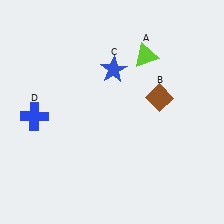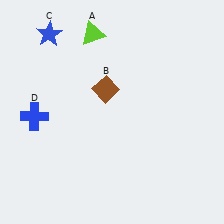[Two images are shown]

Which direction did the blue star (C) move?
The blue star (C) moved left.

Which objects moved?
The objects that moved are: the lime triangle (A), the brown diamond (B), the blue star (C).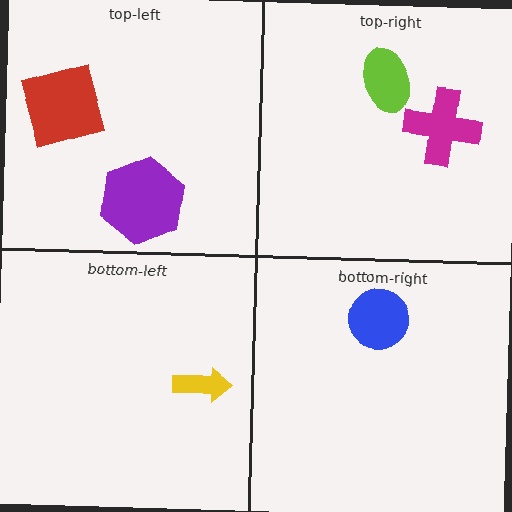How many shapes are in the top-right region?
2.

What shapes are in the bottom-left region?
The yellow arrow.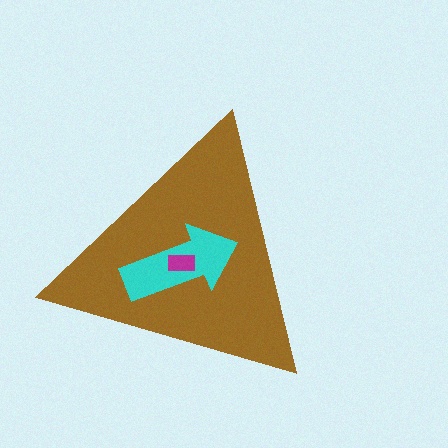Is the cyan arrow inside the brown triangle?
Yes.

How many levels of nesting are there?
3.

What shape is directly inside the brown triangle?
The cyan arrow.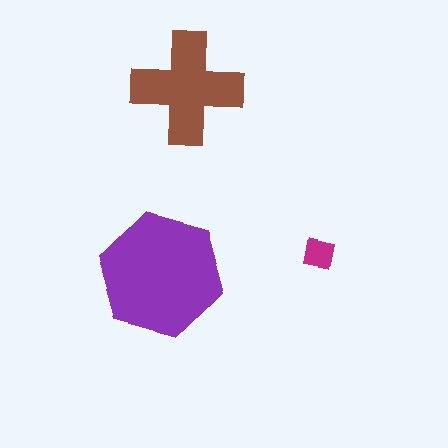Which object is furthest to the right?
The magenta square is rightmost.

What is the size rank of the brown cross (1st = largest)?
2nd.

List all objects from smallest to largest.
The magenta square, the brown cross, the purple hexagon.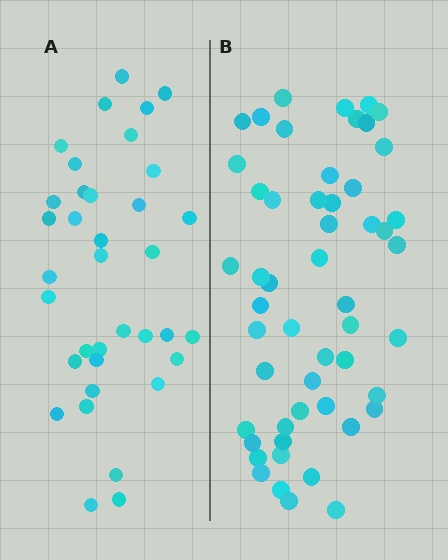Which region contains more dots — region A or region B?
Region B (the right region) has more dots.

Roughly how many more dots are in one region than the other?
Region B has approximately 15 more dots than region A.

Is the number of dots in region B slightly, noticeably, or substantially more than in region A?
Region B has noticeably more, but not dramatically so. The ratio is roughly 1.4 to 1.